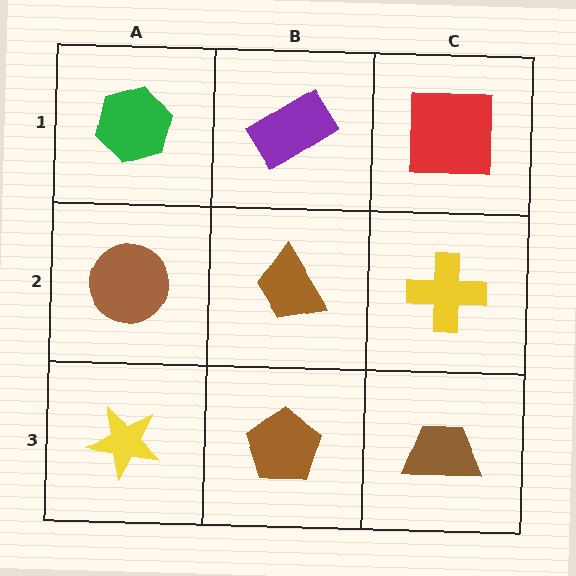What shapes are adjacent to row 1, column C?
A yellow cross (row 2, column C), a purple rectangle (row 1, column B).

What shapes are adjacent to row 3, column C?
A yellow cross (row 2, column C), a brown pentagon (row 3, column B).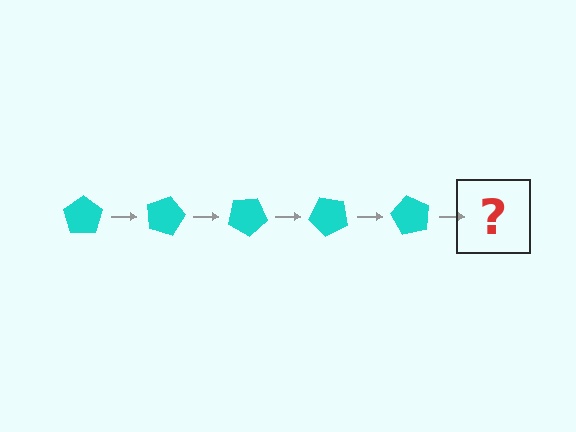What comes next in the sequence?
The next element should be a cyan pentagon rotated 75 degrees.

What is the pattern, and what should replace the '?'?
The pattern is that the pentagon rotates 15 degrees each step. The '?' should be a cyan pentagon rotated 75 degrees.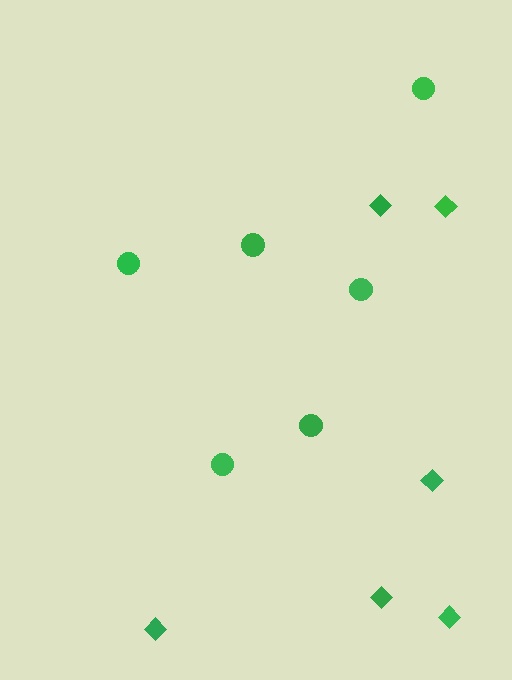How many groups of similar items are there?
There are 2 groups: one group of circles (6) and one group of diamonds (6).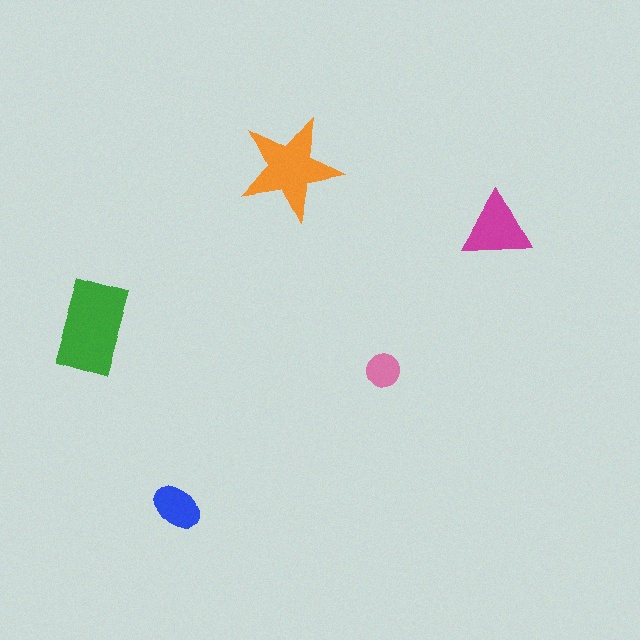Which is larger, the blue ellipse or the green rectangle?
The green rectangle.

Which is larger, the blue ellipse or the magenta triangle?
The magenta triangle.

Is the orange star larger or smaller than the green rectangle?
Smaller.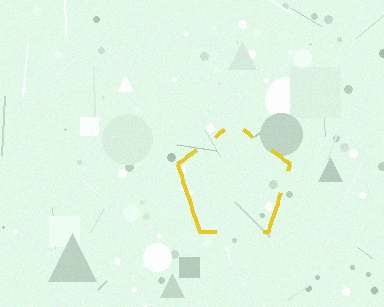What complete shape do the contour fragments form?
The contour fragments form a pentagon.